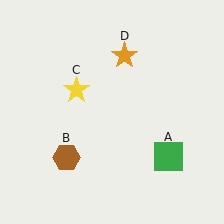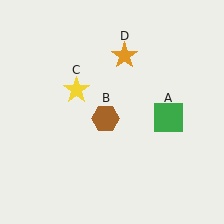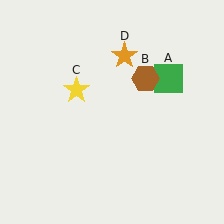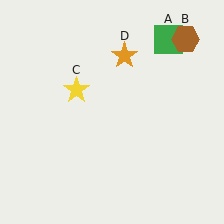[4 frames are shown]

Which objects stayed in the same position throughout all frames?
Yellow star (object C) and orange star (object D) remained stationary.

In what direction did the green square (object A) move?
The green square (object A) moved up.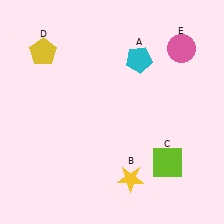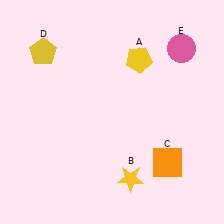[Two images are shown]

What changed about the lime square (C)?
In Image 1, C is lime. In Image 2, it changed to orange.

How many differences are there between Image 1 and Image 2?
There are 2 differences between the two images.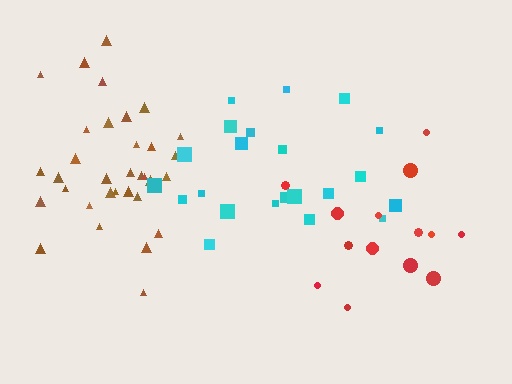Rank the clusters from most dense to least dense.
brown, cyan, red.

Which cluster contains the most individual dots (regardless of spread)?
Brown (33).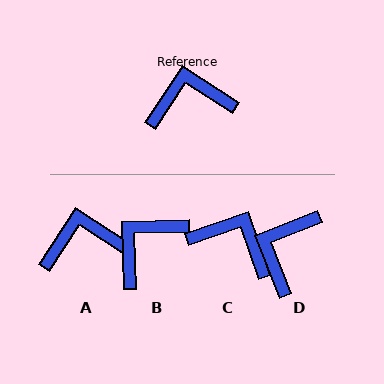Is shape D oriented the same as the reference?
No, it is off by about 55 degrees.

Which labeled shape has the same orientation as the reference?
A.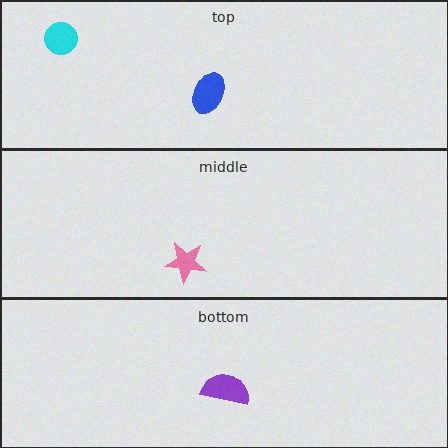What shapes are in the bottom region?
The purple semicircle.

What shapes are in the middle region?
The pink star.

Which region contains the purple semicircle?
The bottom region.